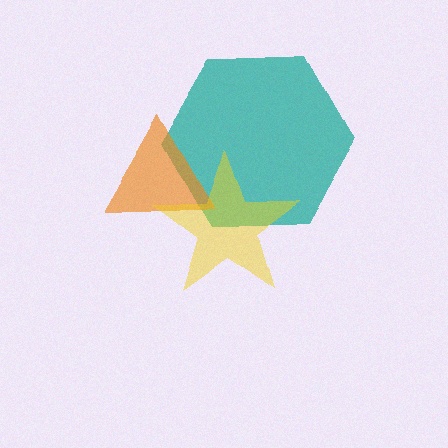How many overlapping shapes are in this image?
There are 3 overlapping shapes in the image.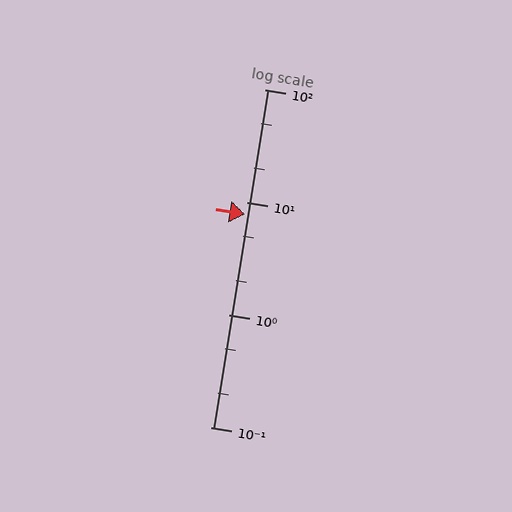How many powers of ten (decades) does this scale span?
The scale spans 3 decades, from 0.1 to 100.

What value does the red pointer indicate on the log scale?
The pointer indicates approximately 7.8.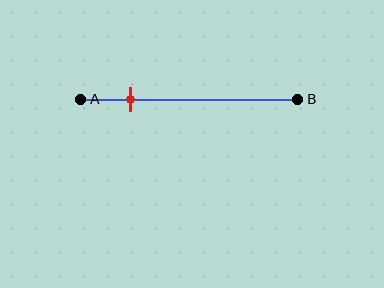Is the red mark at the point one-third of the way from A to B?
No, the mark is at about 25% from A, not at the 33% one-third point.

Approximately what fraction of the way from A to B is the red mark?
The red mark is approximately 25% of the way from A to B.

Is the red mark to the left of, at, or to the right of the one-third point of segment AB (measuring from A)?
The red mark is to the left of the one-third point of segment AB.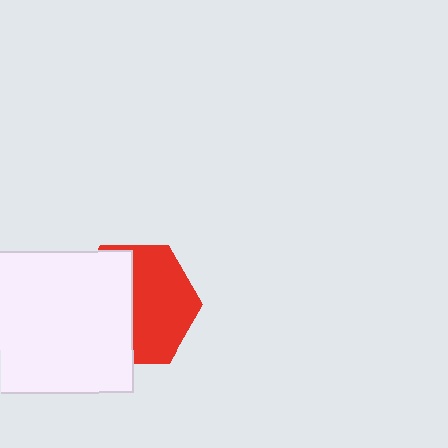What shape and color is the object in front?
The object in front is a white square.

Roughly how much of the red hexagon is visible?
About half of it is visible (roughly 52%).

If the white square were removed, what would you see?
You would see the complete red hexagon.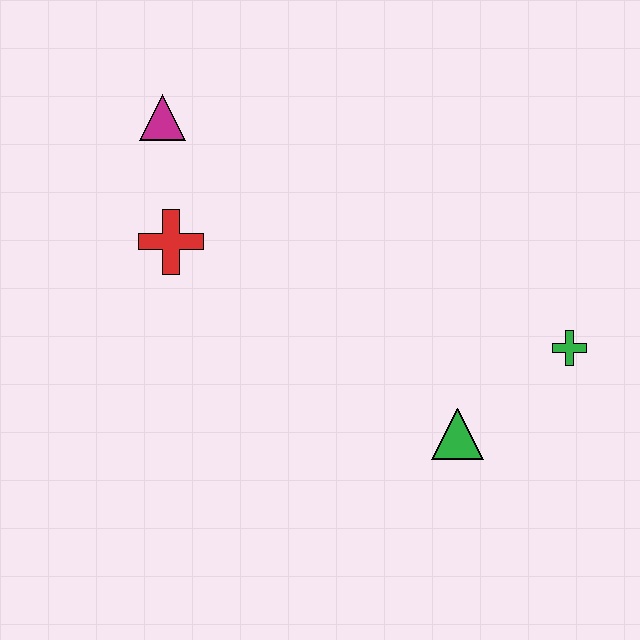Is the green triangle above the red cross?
No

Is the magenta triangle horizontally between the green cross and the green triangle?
No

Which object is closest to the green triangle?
The green cross is closest to the green triangle.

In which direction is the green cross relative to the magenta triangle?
The green cross is to the right of the magenta triangle.